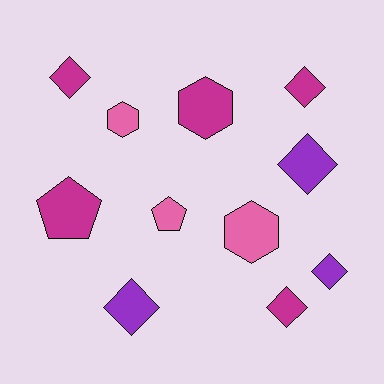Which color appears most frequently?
Magenta, with 5 objects.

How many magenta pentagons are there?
There is 1 magenta pentagon.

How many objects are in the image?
There are 11 objects.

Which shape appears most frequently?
Diamond, with 6 objects.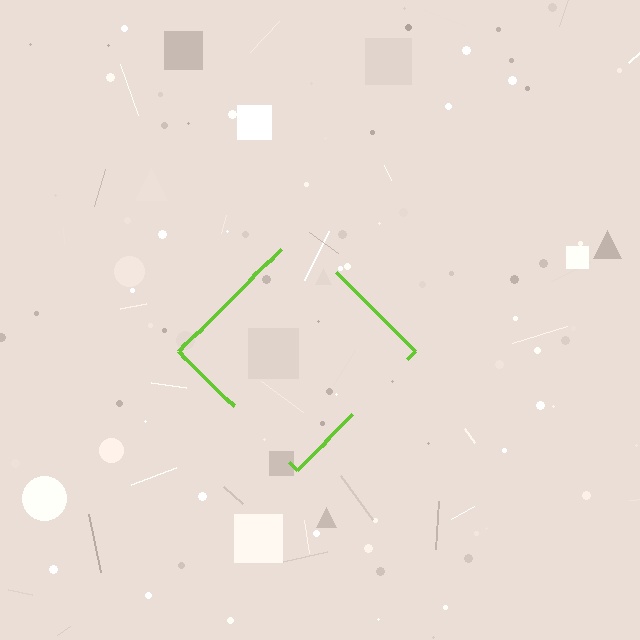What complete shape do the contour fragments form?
The contour fragments form a diamond.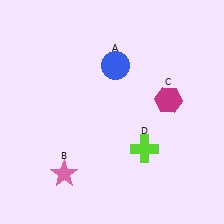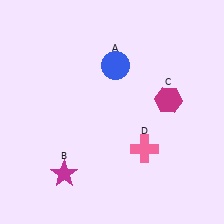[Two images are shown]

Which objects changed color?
B changed from pink to magenta. D changed from lime to pink.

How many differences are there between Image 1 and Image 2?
There are 2 differences between the two images.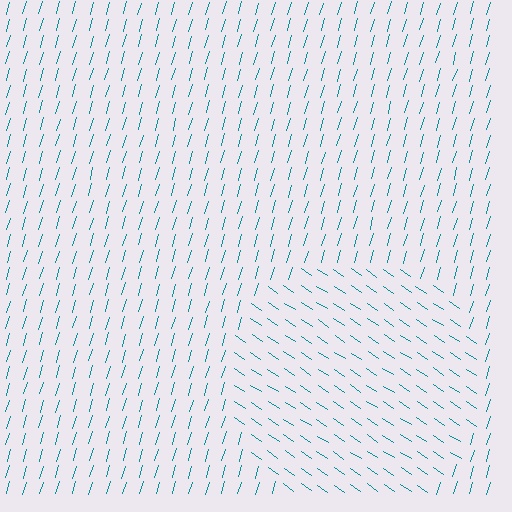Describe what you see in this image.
The image is filled with small teal line segments. A circle region in the image has lines oriented differently from the surrounding lines, creating a visible texture boundary.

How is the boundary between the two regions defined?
The boundary is defined purely by a change in line orientation (approximately 72 degrees difference). All lines are the same color and thickness.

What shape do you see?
I see a circle.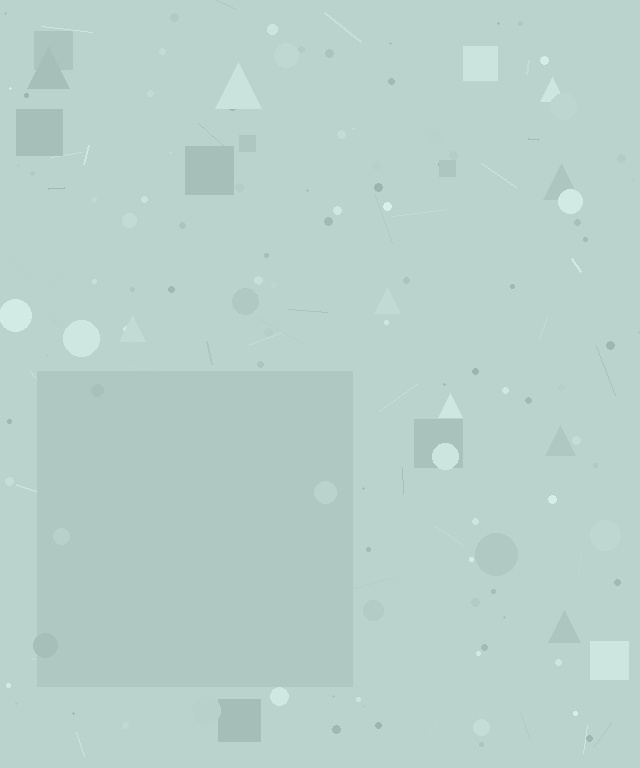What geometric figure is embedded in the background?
A square is embedded in the background.